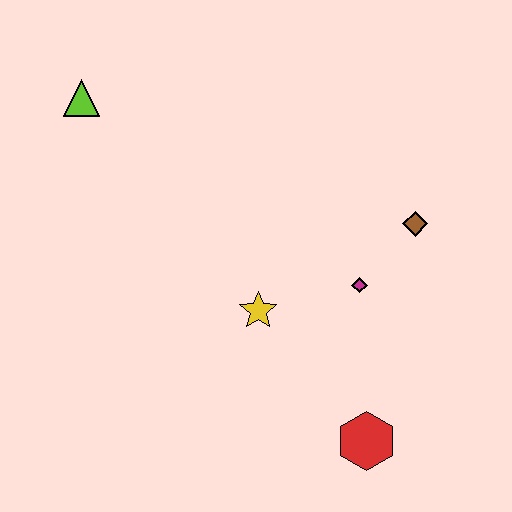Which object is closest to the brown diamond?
The magenta diamond is closest to the brown diamond.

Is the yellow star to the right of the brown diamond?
No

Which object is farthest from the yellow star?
The lime triangle is farthest from the yellow star.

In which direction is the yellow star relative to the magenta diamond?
The yellow star is to the left of the magenta diamond.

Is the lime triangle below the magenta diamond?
No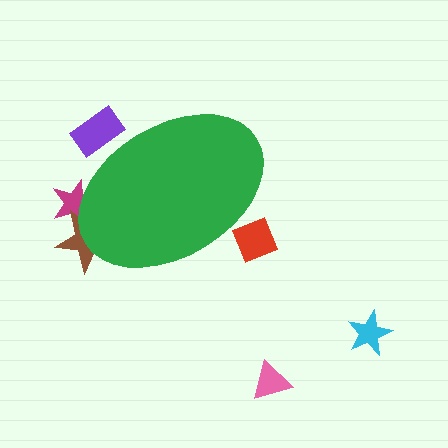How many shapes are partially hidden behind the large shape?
4 shapes are partially hidden.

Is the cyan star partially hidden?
No, the cyan star is fully visible.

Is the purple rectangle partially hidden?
Yes, the purple rectangle is partially hidden behind the green ellipse.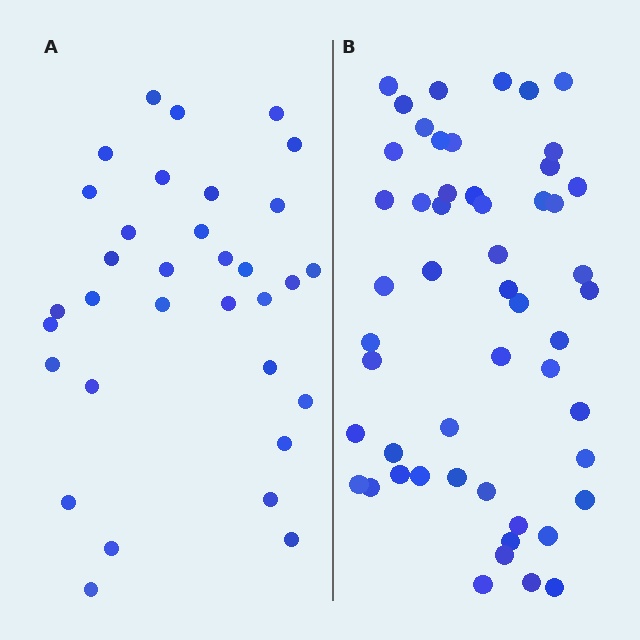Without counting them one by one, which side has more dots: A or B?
Region B (the right region) has more dots.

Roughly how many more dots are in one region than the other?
Region B has approximately 20 more dots than region A.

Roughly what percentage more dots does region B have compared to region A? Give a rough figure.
About 60% more.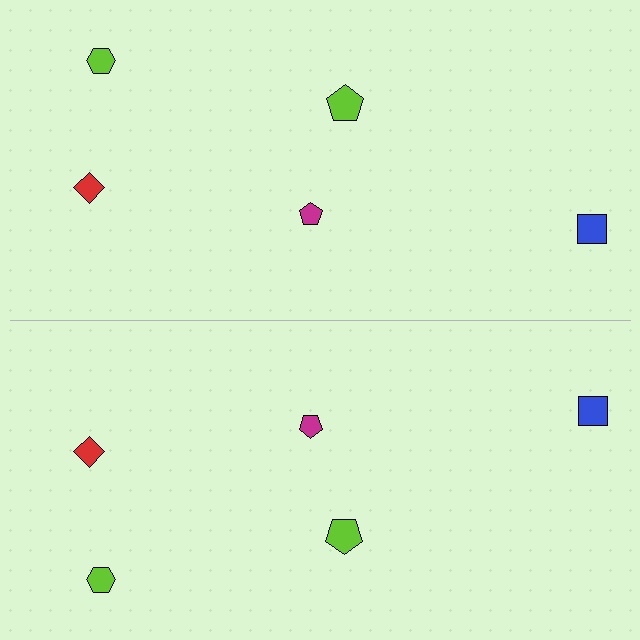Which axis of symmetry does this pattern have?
The pattern has a horizontal axis of symmetry running through the center of the image.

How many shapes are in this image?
There are 10 shapes in this image.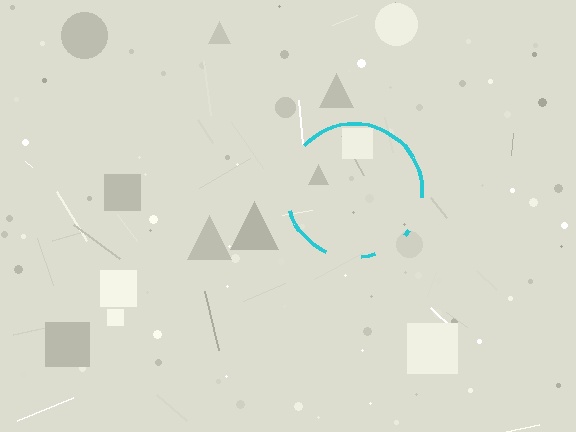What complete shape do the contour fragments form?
The contour fragments form a circle.